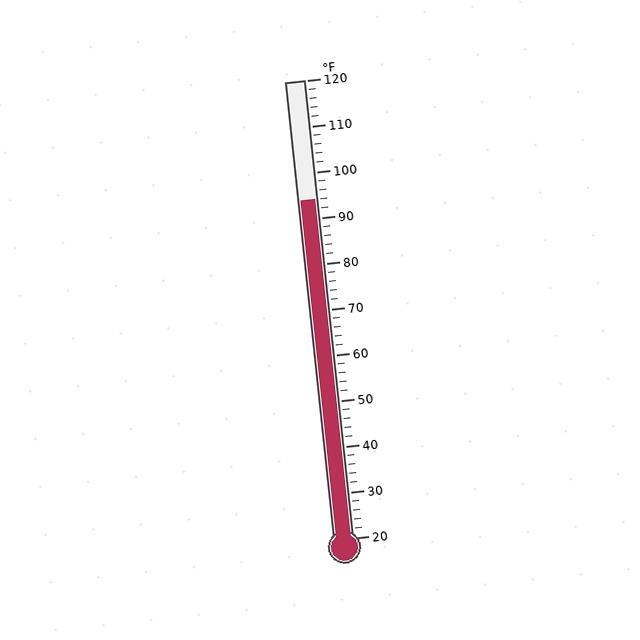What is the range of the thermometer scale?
The thermometer scale ranges from 20°F to 120°F.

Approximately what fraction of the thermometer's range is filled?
The thermometer is filled to approximately 75% of its range.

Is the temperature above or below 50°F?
The temperature is above 50°F.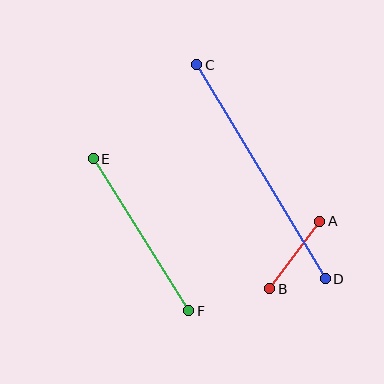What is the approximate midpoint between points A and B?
The midpoint is at approximately (295, 255) pixels.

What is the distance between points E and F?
The distance is approximately 179 pixels.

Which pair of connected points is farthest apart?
Points C and D are farthest apart.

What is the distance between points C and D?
The distance is approximately 249 pixels.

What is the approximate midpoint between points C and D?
The midpoint is at approximately (261, 172) pixels.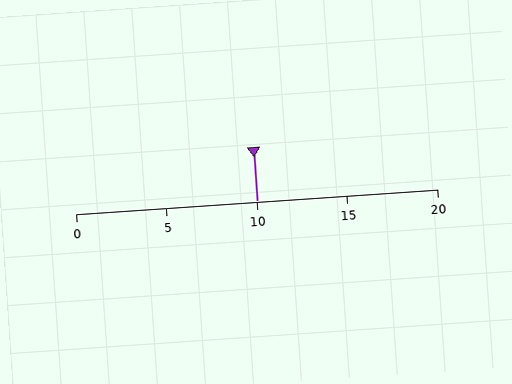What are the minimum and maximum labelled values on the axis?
The axis runs from 0 to 20.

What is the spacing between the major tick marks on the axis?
The major ticks are spaced 5 apart.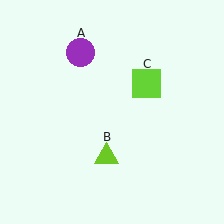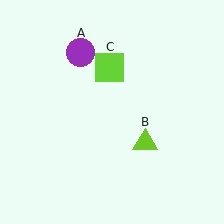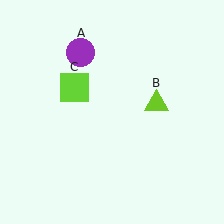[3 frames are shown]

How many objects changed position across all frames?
2 objects changed position: lime triangle (object B), lime square (object C).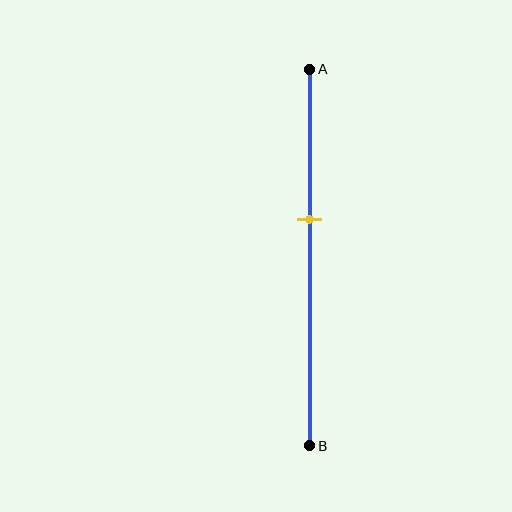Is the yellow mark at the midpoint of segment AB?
No, the mark is at about 40% from A, not at the 50% midpoint.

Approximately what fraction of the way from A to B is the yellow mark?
The yellow mark is approximately 40% of the way from A to B.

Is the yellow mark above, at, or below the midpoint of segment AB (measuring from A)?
The yellow mark is above the midpoint of segment AB.